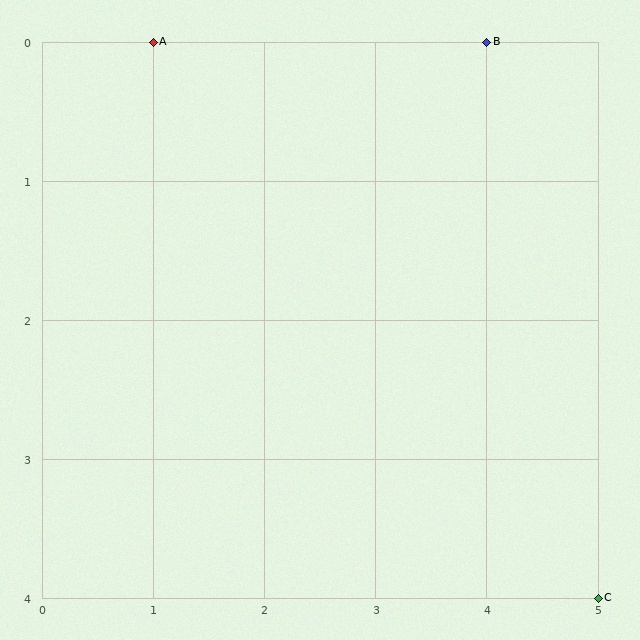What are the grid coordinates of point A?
Point A is at grid coordinates (1, 0).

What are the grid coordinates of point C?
Point C is at grid coordinates (5, 4).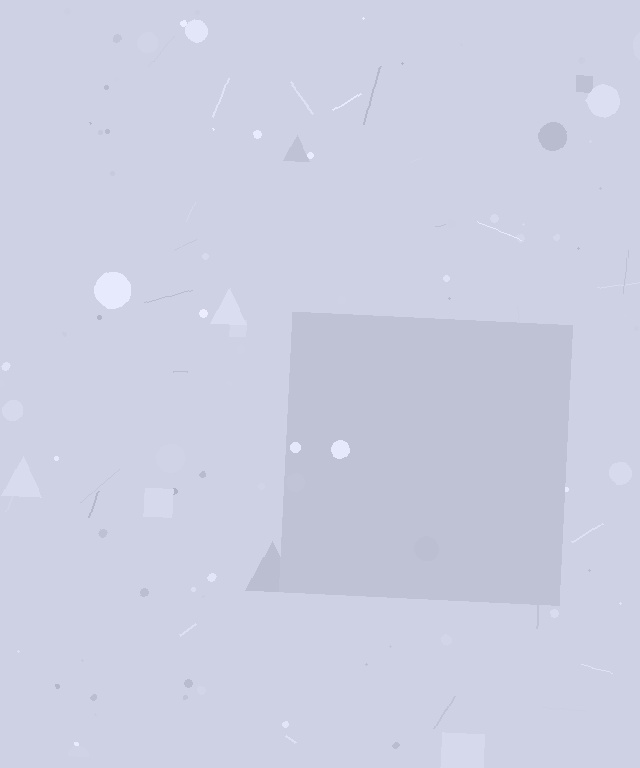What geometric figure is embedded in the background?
A square is embedded in the background.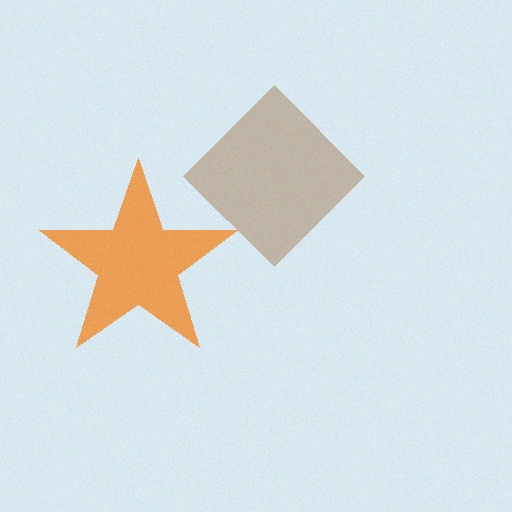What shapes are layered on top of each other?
The layered shapes are: an orange star, a brown diamond.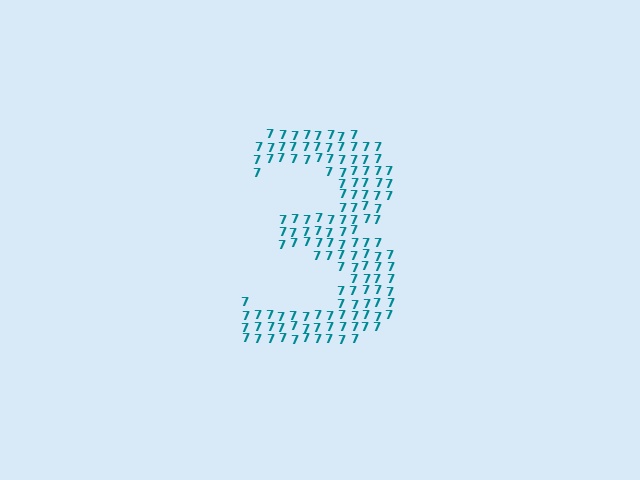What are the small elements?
The small elements are digit 7's.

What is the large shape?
The large shape is the digit 3.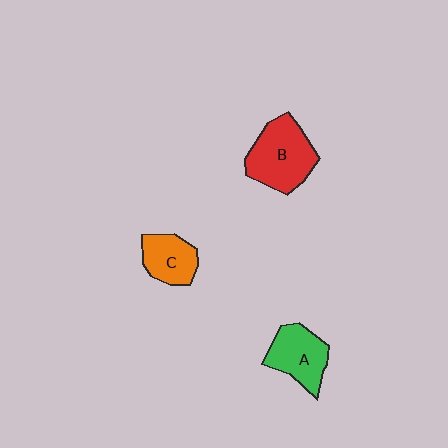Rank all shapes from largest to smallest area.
From largest to smallest: B (red), A (green), C (orange).